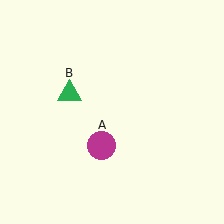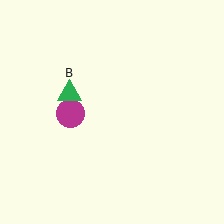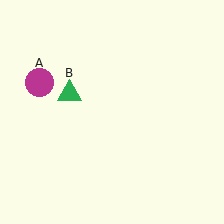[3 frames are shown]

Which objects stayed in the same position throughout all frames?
Green triangle (object B) remained stationary.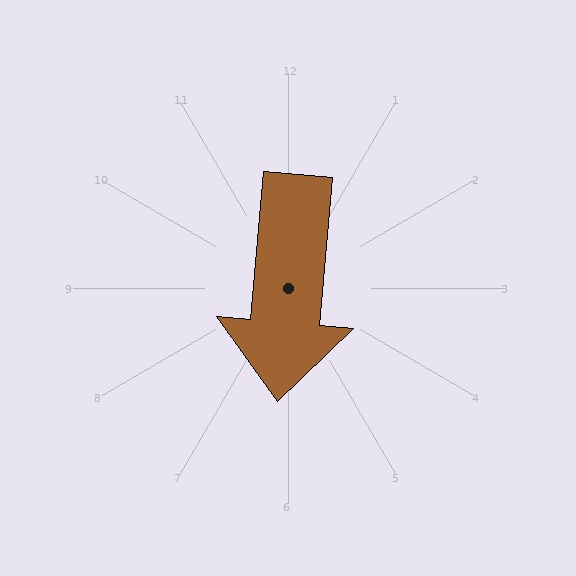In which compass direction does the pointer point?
South.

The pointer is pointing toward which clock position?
Roughly 6 o'clock.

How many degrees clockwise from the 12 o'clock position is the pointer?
Approximately 185 degrees.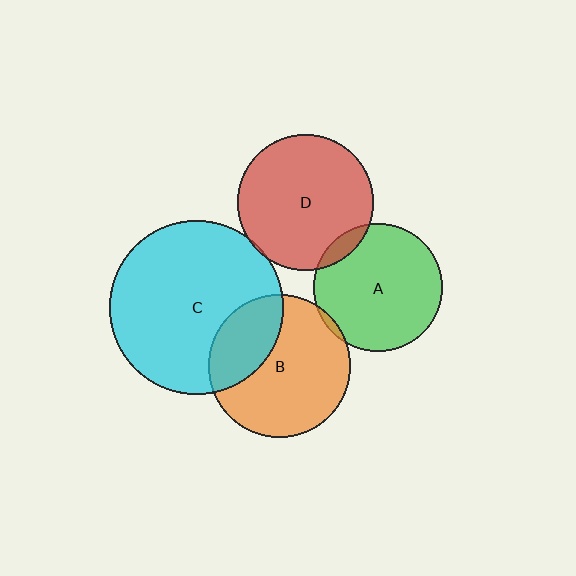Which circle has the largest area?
Circle C (cyan).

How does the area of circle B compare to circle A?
Approximately 1.2 times.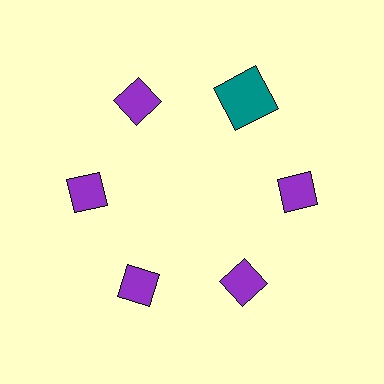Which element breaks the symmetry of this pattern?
The teal square at roughly the 1 o'clock position breaks the symmetry. All other shapes are purple diamonds.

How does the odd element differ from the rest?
It differs in both color (teal instead of purple) and shape (square instead of diamond).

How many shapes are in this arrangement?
There are 6 shapes arranged in a ring pattern.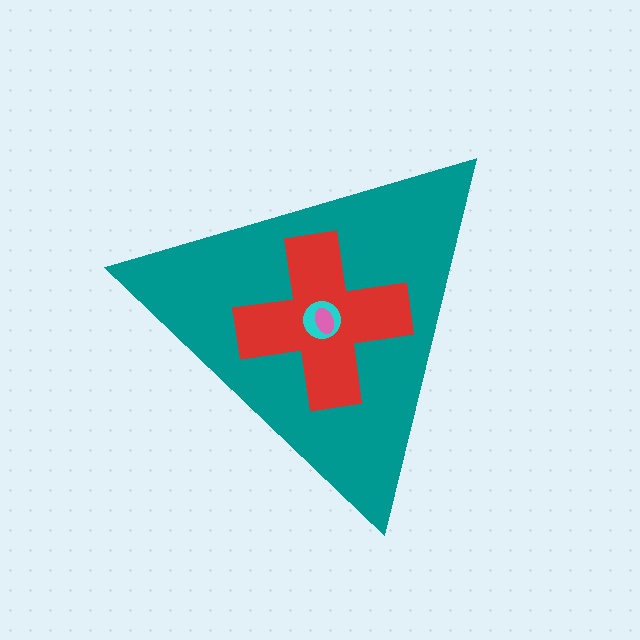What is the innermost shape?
The pink ellipse.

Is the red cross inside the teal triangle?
Yes.